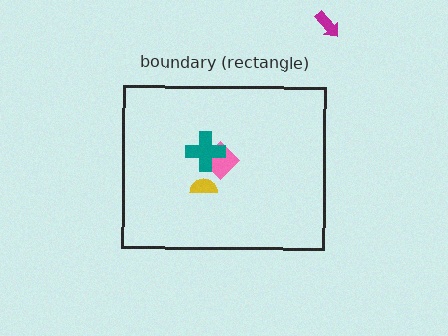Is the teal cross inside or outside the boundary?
Inside.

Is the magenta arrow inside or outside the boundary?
Outside.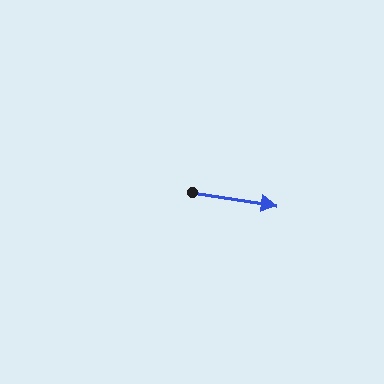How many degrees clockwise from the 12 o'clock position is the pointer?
Approximately 99 degrees.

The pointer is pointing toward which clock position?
Roughly 3 o'clock.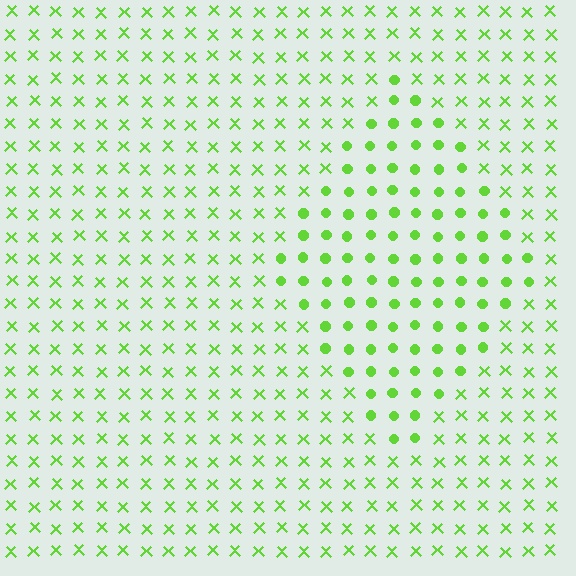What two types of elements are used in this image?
The image uses circles inside the diamond region and X marks outside it.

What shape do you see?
I see a diamond.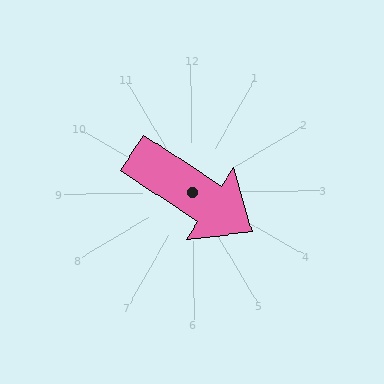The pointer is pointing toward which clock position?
Roughly 4 o'clock.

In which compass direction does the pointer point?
Southeast.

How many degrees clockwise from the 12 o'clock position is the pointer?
Approximately 124 degrees.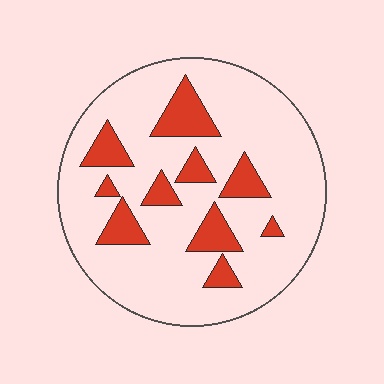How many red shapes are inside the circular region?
10.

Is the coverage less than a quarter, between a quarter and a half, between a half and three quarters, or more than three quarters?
Less than a quarter.